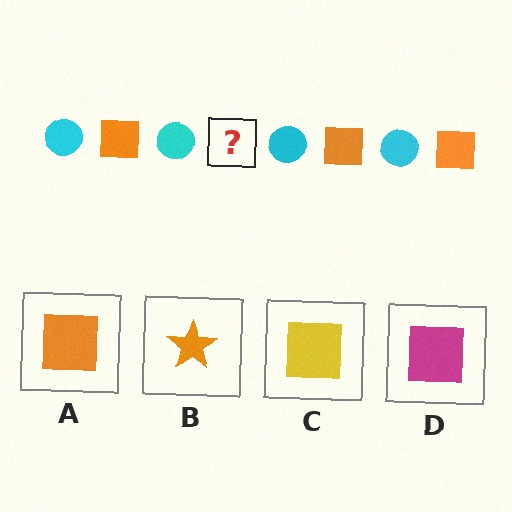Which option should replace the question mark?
Option A.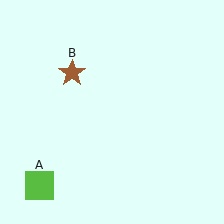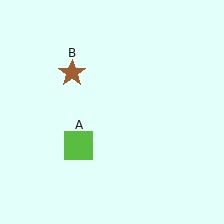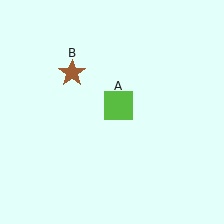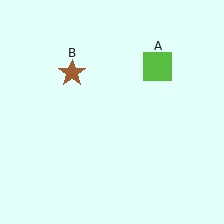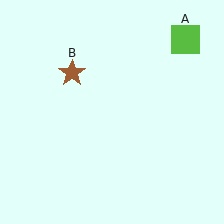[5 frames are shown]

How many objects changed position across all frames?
1 object changed position: lime square (object A).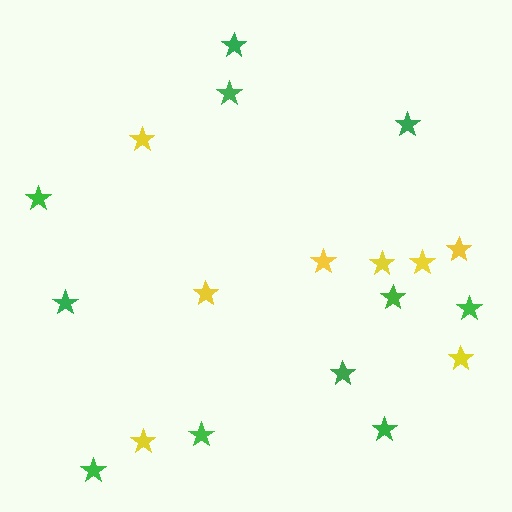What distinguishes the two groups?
There are 2 groups: one group of green stars (11) and one group of yellow stars (8).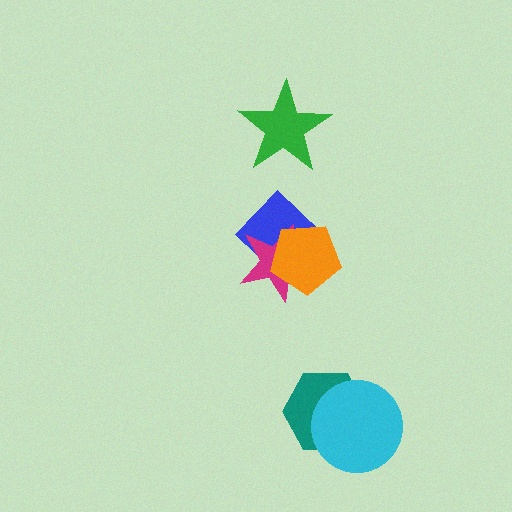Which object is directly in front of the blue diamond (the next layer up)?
The magenta star is directly in front of the blue diamond.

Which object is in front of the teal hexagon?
The cyan circle is in front of the teal hexagon.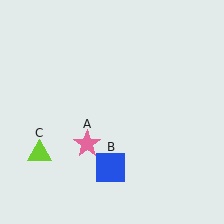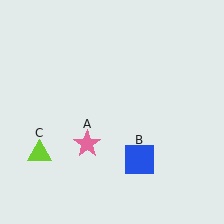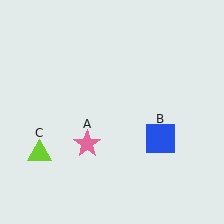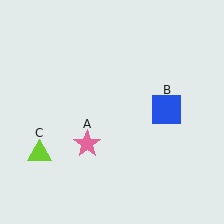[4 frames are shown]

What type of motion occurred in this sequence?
The blue square (object B) rotated counterclockwise around the center of the scene.